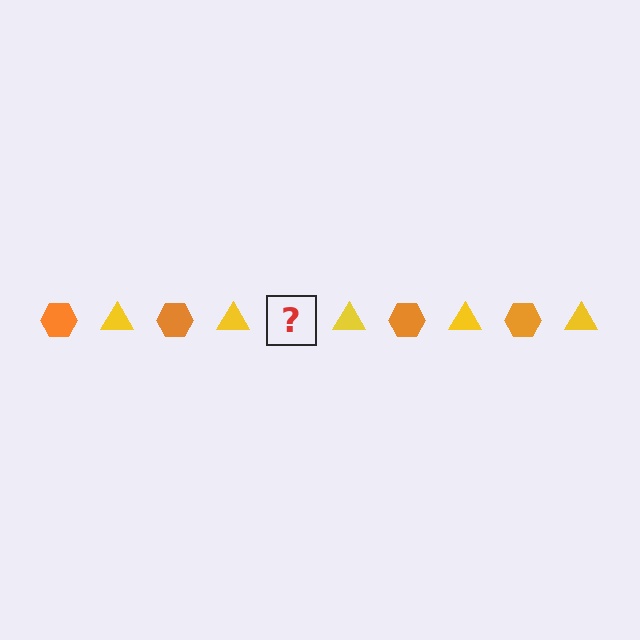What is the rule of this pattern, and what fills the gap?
The rule is that the pattern alternates between orange hexagon and yellow triangle. The gap should be filled with an orange hexagon.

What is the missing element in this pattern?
The missing element is an orange hexagon.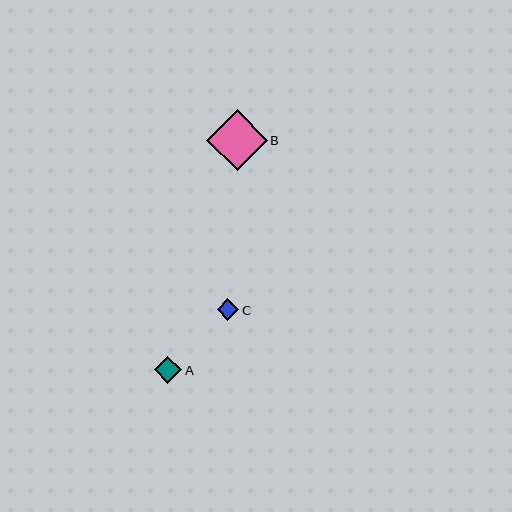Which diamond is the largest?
Diamond B is the largest with a size of approximately 60 pixels.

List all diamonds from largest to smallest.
From largest to smallest: B, A, C.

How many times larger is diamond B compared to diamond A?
Diamond B is approximately 2.2 times the size of diamond A.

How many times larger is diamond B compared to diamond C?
Diamond B is approximately 2.8 times the size of diamond C.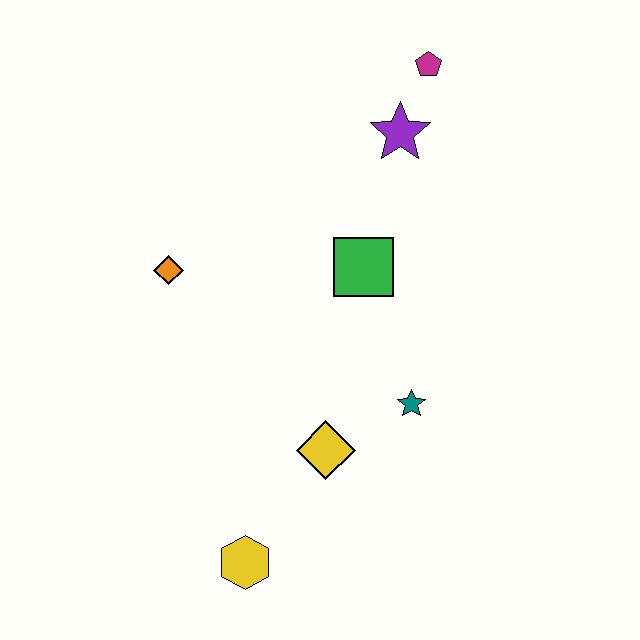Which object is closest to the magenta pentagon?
The purple star is closest to the magenta pentagon.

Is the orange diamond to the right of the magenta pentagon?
No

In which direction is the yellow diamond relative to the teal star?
The yellow diamond is to the left of the teal star.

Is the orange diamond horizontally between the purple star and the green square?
No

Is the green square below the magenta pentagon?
Yes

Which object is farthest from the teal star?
The magenta pentagon is farthest from the teal star.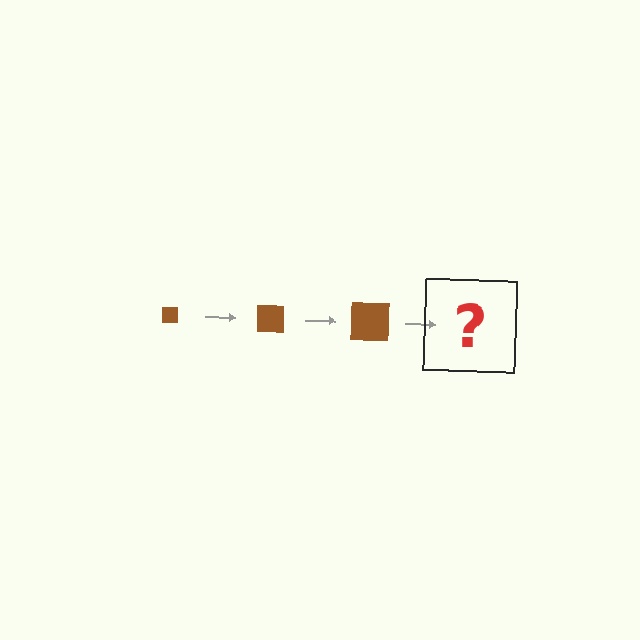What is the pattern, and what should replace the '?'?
The pattern is that the square gets progressively larger each step. The '?' should be a brown square, larger than the previous one.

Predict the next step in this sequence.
The next step is a brown square, larger than the previous one.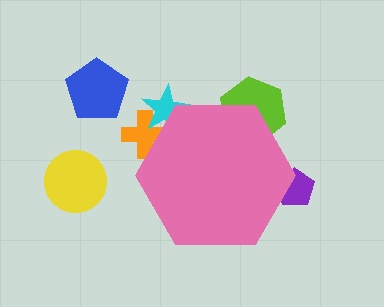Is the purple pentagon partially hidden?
Yes, the purple pentagon is partially hidden behind the pink hexagon.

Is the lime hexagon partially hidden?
Yes, the lime hexagon is partially hidden behind the pink hexagon.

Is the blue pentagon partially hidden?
No, the blue pentagon is fully visible.